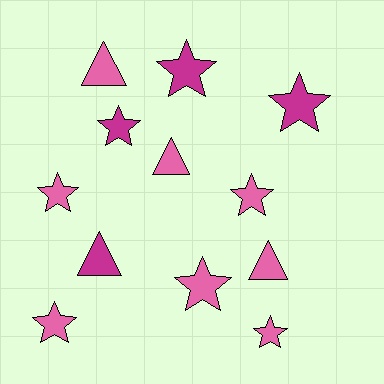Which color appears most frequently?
Pink, with 8 objects.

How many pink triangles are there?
There are 3 pink triangles.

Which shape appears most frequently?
Star, with 8 objects.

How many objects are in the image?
There are 12 objects.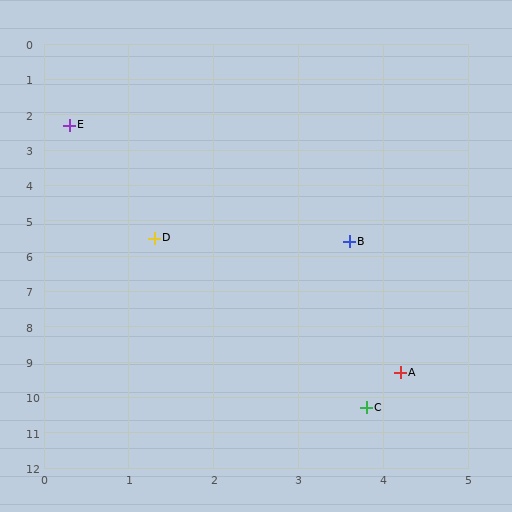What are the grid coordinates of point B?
Point B is at approximately (3.6, 5.6).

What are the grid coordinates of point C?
Point C is at approximately (3.8, 10.3).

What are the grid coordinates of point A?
Point A is at approximately (4.2, 9.3).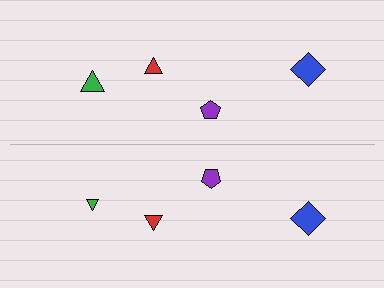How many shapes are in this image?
There are 8 shapes in this image.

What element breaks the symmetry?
The green triangle on the bottom side has a different size than its mirror counterpart.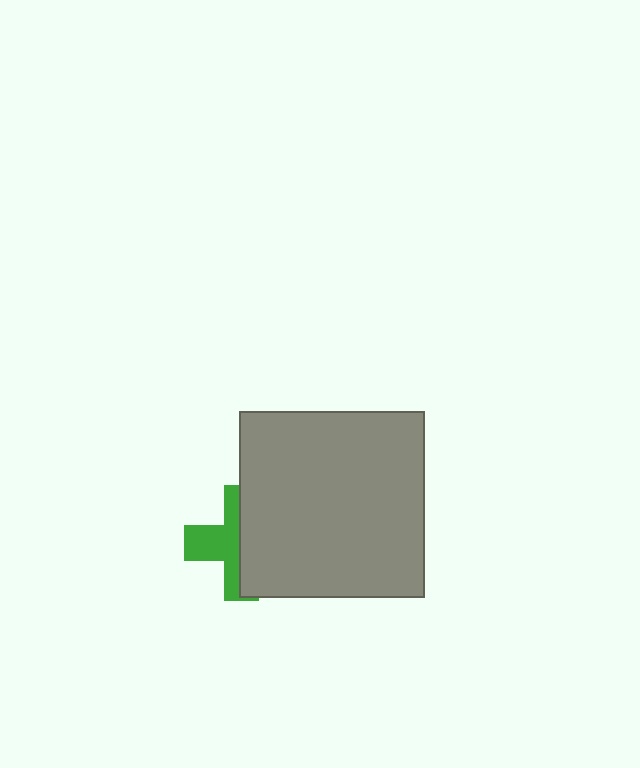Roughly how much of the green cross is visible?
About half of it is visible (roughly 48%).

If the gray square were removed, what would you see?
You would see the complete green cross.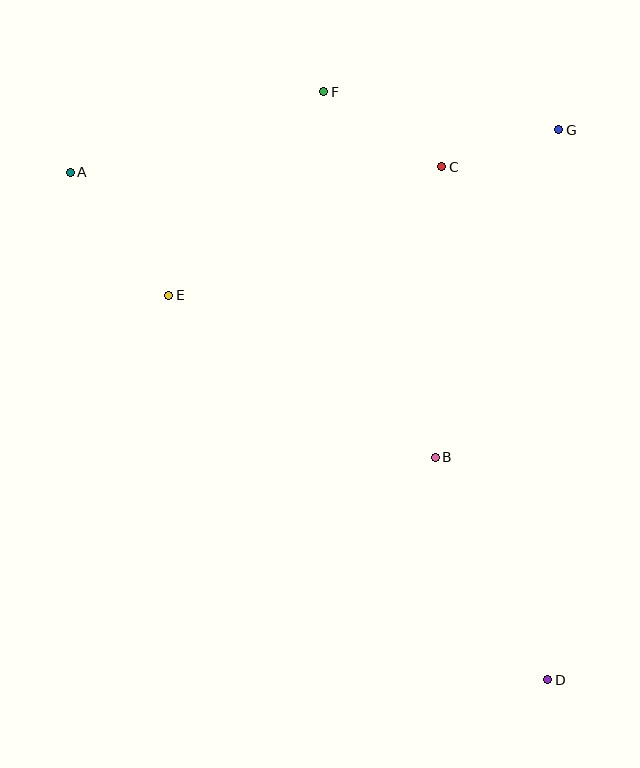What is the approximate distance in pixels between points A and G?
The distance between A and G is approximately 491 pixels.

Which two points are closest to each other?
Points C and G are closest to each other.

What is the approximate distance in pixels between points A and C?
The distance between A and C is approximately 372 pixels.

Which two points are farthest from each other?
Points A and D are farthest from each other.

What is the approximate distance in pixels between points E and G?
The distance between E and G is approximately 424 pixels.